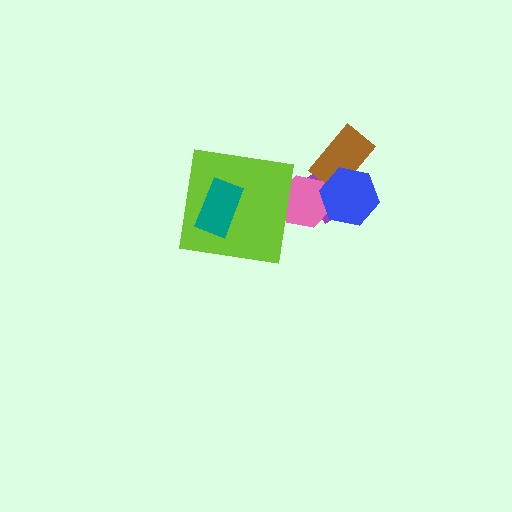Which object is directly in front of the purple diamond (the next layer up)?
The brown rectangle is directly in front of the purple diamond.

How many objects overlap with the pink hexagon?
3 objects overlap with the pink hexagon.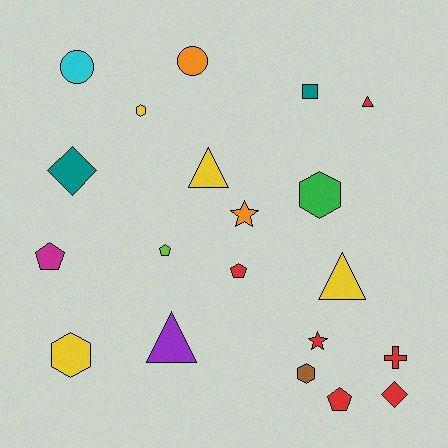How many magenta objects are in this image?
There is 1 magenta object.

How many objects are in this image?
There are 20 objects.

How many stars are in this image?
There are 2 stars.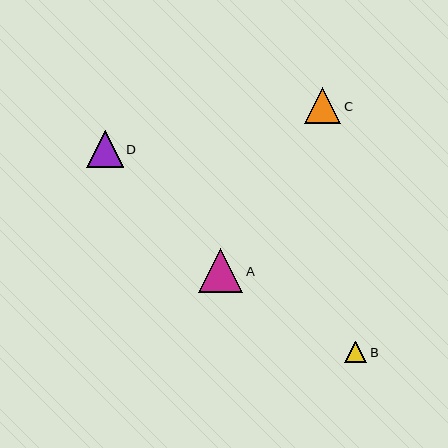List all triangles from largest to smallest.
From largest to smallest: A, D, C, B.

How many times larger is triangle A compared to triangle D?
Triangle A is approximately 1.2 times the size of triangle D.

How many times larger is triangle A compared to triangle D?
Triangle A is approximately 1.2 times the size of triangle D.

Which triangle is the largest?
Triangle A is the largest with a size of approximately 44 pixels.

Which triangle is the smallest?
Triangle B is the smallest with a size of approximately 22 pixels.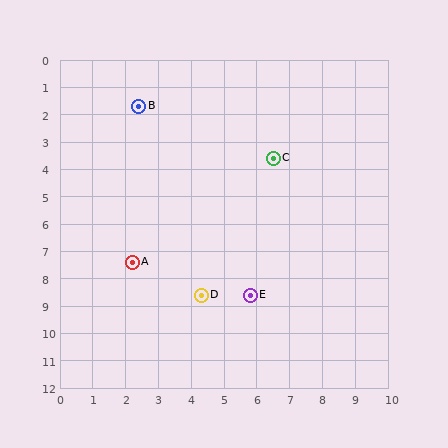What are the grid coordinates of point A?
Point A is at approximately (2.2, 7.4).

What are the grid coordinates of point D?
Point D is at approximately (4.3, 8.6).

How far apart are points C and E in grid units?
Points C and E are about 5.0 grid units apart.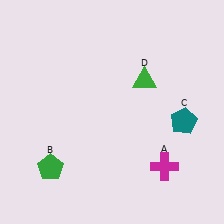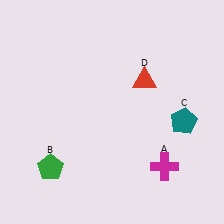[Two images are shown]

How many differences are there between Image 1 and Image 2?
There is 1 difference between the two images.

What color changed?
The triangle (D) changed from green in Image 1 to red in Image 2.